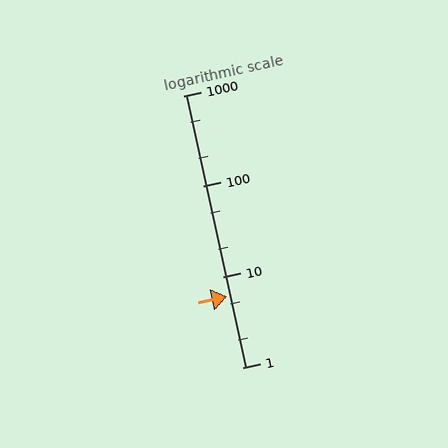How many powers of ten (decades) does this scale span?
The scale spans 3 decades, from 1 to 1000.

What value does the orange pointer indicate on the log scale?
The pointer indicates approximately 6.1.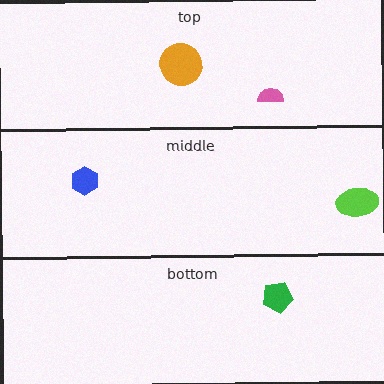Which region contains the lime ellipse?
The middle region.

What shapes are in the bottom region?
The green pentagon.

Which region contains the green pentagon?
The bottom region.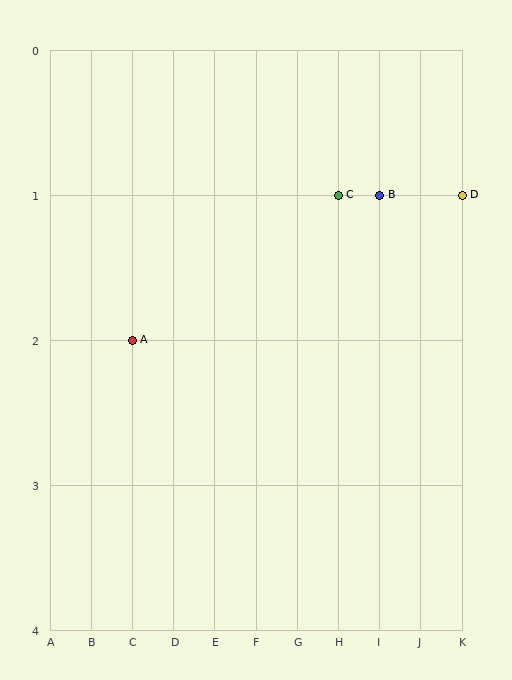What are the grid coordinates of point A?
Point A is at grid coordinates (C, 2).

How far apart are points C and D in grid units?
Points C and D are 3 columns apart.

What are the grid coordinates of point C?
Point C is at grid coordinates (H, 1).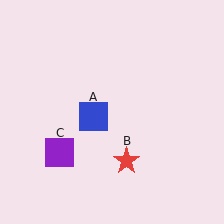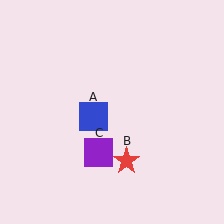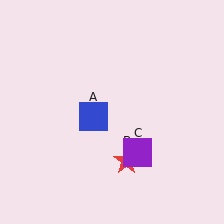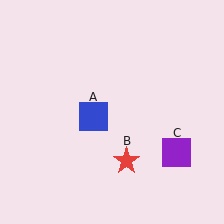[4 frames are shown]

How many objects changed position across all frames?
1 object changed position: purple square (object C).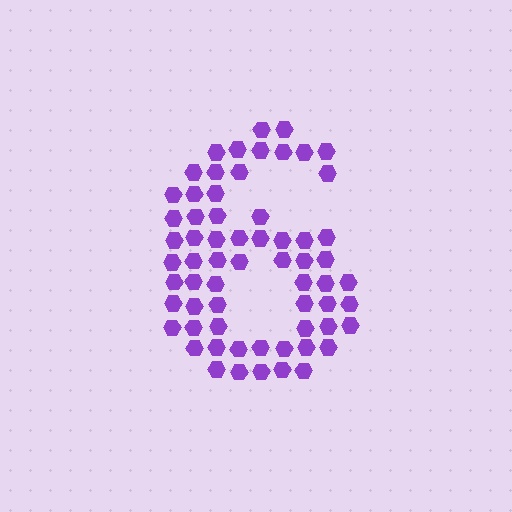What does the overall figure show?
The overall figure shows the digit 6.